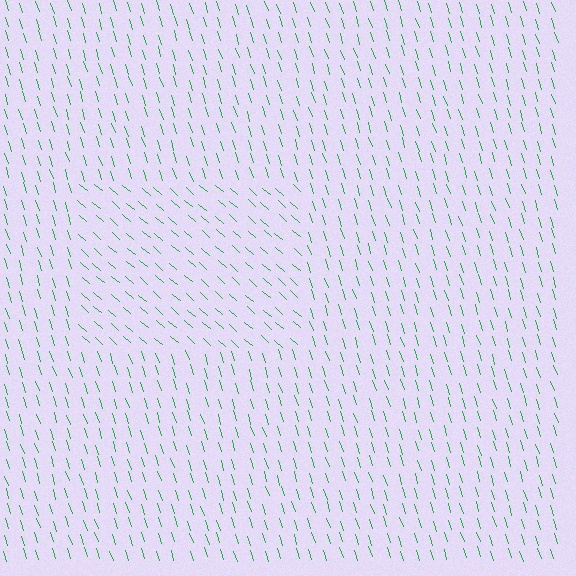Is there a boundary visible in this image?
Yes, there is a texture boundary formed by a change in line orientation.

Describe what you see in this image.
The image is filled with small green line segments. A rectangle region in the image has lines oriented differently from the surrounding lines, creating a visible texture boundary.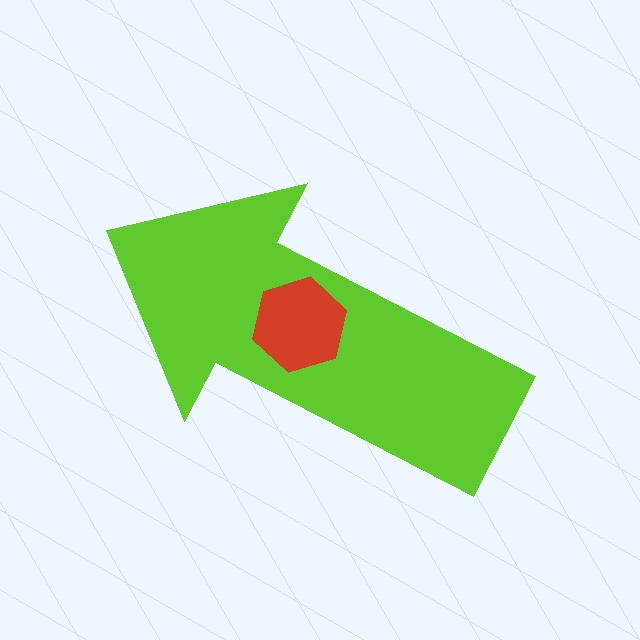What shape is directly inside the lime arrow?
The red hexagon.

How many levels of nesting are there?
2.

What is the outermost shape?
The lime arrow.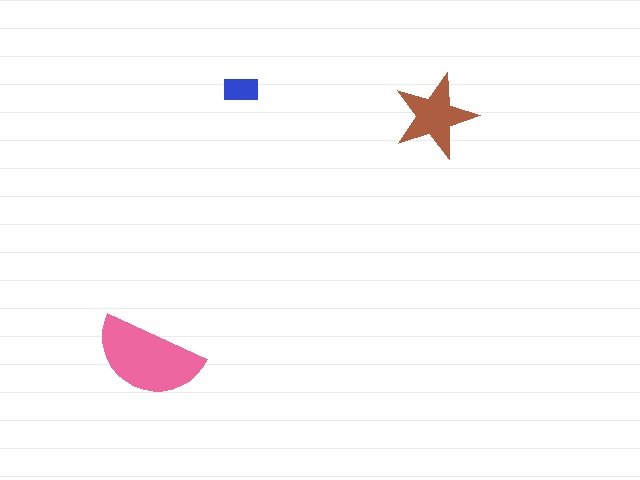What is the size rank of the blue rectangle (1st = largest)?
3rd.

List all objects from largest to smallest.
The pink semicircle, the brown star, the blue rectangle.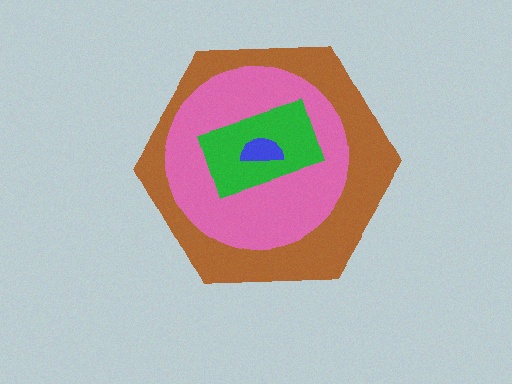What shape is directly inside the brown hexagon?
The pink circle.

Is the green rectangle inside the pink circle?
Yes.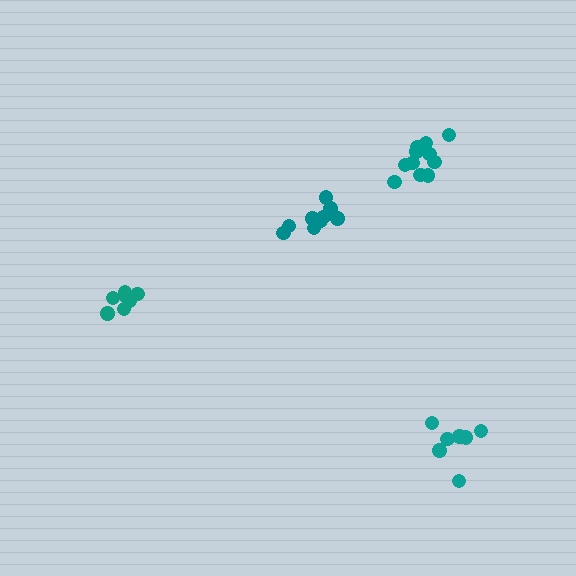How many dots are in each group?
Group 1: 8 dots, Group 2: 7 dots, Group 3: 11 dots, Group 4: 9 dots (35 total).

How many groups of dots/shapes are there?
There are 4 groups.